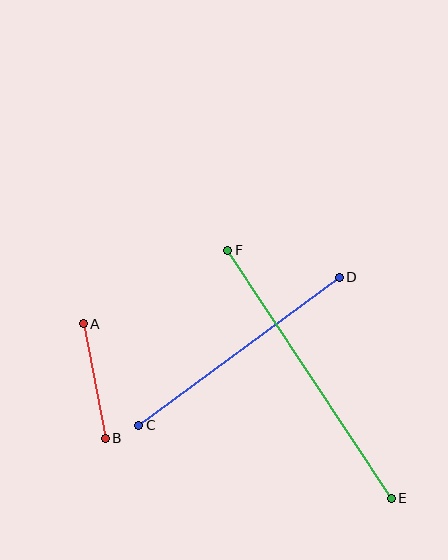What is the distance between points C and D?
The distance is approximately 249 pixels.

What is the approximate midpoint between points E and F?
The midpoint is at approximately (310, 374) pixels.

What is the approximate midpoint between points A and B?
The midpoint is at approximately (94, 381) pixels.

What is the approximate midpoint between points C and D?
The midpoint is at approximately (239, 351) pixels.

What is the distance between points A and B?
The distance is approximately 116 pixels.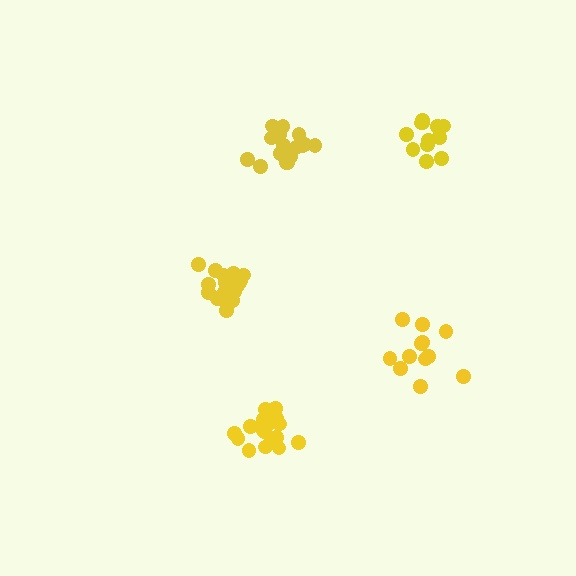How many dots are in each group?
Group 1: 18 dots, Group 2: 12 dots, Group 3: 18 dots, Group 4: 12 dots, Group 5: 18 dots (78 total).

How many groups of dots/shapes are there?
There are 5 groups.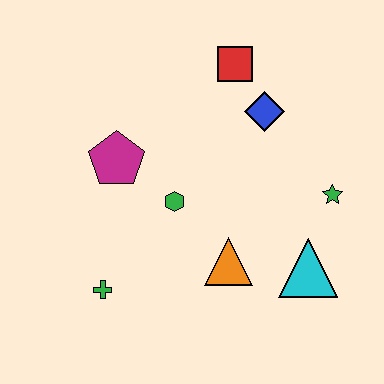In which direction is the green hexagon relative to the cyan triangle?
The green hexagon is to the left of the cyan triangle.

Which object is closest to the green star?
The cyan triangle is closest to the green star.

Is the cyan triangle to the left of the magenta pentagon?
No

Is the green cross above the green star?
No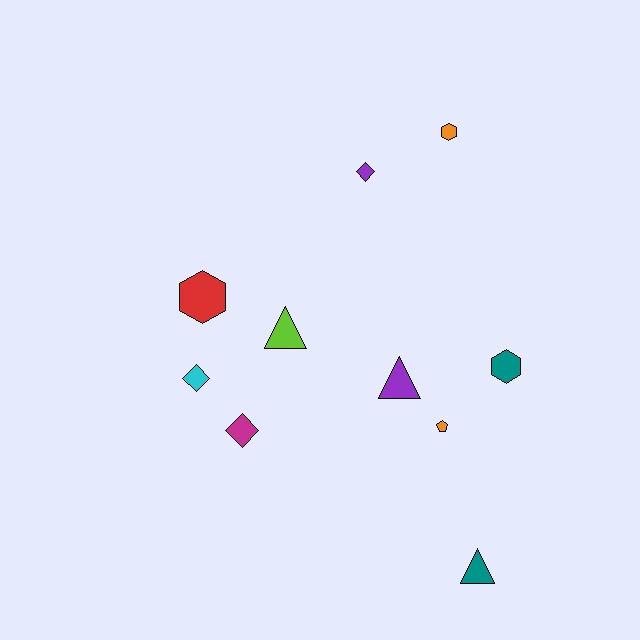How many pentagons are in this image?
There is 1 pentagon.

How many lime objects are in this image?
There is 1 lime object.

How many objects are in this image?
There are 10 objects.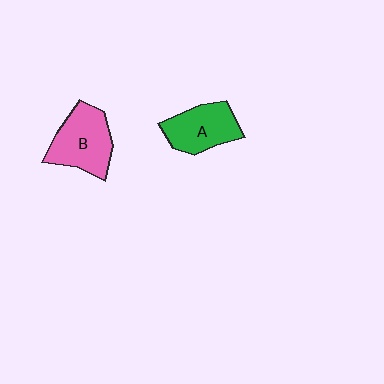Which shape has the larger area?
Shape B (pink).